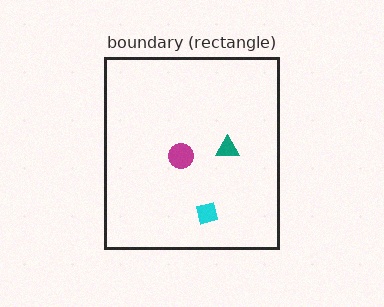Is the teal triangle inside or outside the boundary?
Inside.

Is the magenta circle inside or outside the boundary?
Inside.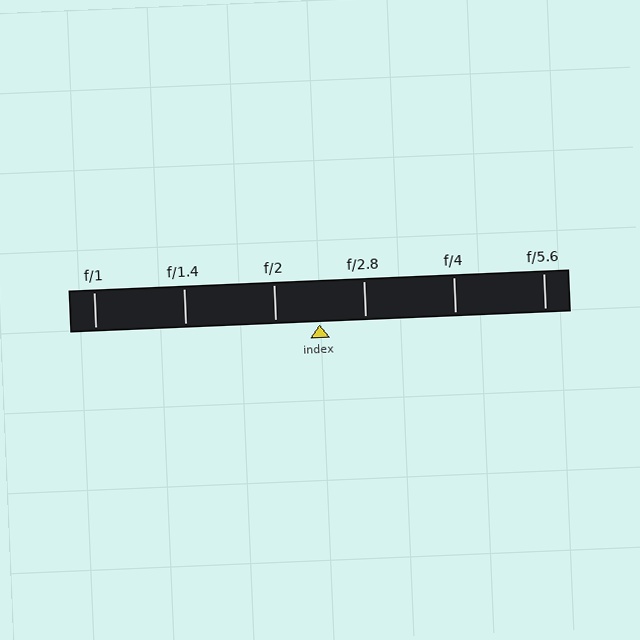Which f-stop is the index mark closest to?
The index mark is closest to f/2.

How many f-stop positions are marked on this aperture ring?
There are 6 f-stop positions marked.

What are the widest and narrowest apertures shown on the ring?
The widest aperture shown is f/1 and the narrowest is f/5.6.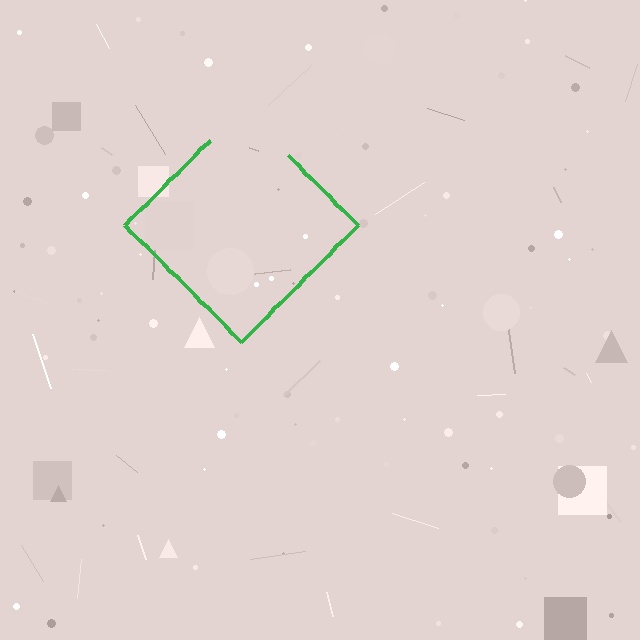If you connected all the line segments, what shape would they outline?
They would outline a diamond.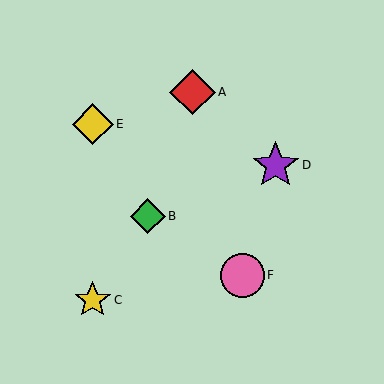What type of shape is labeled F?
Shape F is a pink circle.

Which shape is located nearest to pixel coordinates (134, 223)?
The green diamond (labeled B) at (148, 216) is nearest to that location.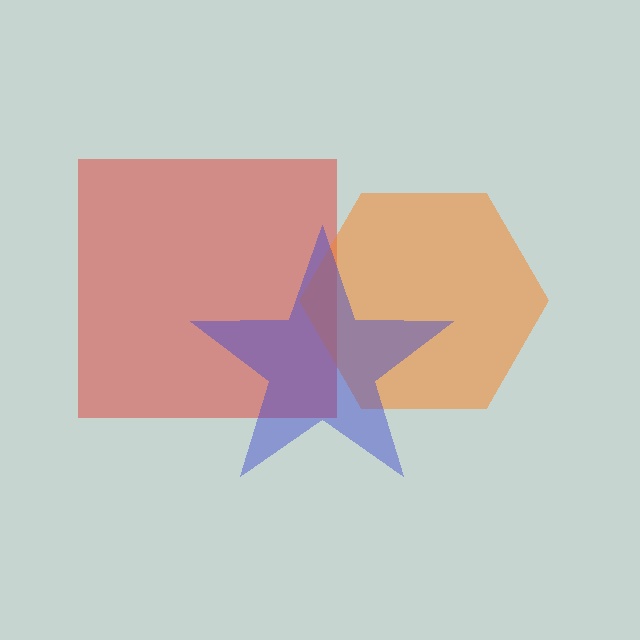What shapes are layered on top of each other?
The layered shapes are: a red square, an orange hexagon, a blue star.